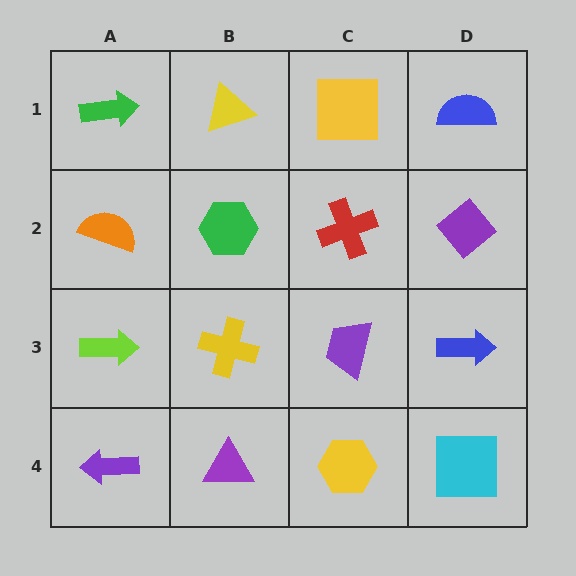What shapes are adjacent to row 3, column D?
A purple diamond (row 2, column D), a cyan square (row 4, column D), a purple trapezoid (row 3, column C).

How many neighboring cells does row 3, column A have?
3.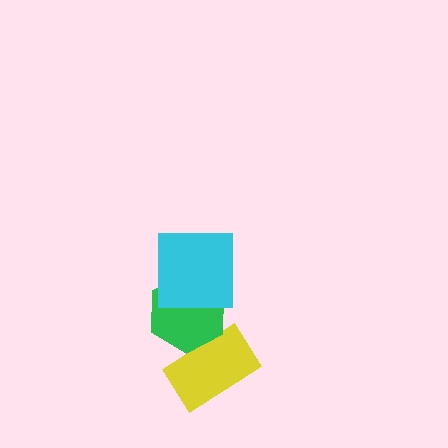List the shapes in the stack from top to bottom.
From top to bottom: the cyan square, the green hexagon, the yellow rectangle.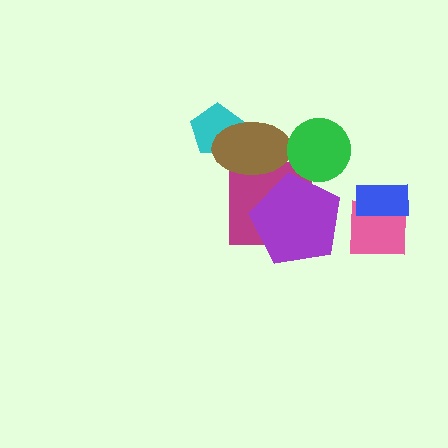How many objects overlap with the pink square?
1 object overlaps with the pink square.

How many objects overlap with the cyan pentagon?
1 object overlaps with the cyan pentagon.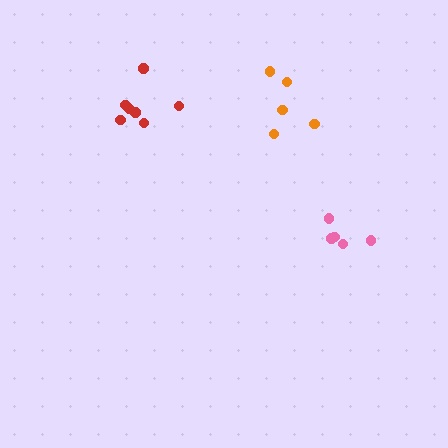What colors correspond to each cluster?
The clusters are colored: orange, red, pink.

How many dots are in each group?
Group 1: 5 dots, Group 2: 7 dots, Group 3: 5 dots (17 total).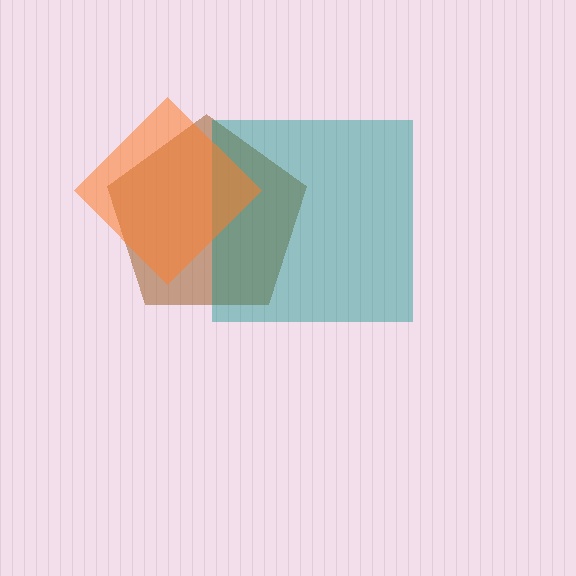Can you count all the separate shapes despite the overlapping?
Yes, there are 3 separate shapes.